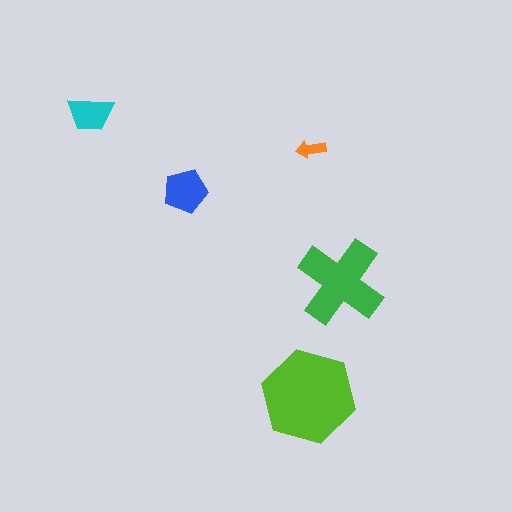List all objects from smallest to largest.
The orange arrow, the cyan trapezoid, the blue pentagon, the green cross, the lime hexagon.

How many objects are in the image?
There are 5 objects in the image.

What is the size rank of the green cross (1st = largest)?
2nd.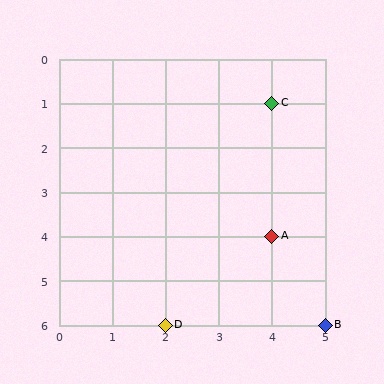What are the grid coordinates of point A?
Point A is at grid coordinates (4, 4).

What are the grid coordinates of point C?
Point C is at grid coordinates (4, 1).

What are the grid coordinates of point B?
Point B is at grid coordinates (5, 6).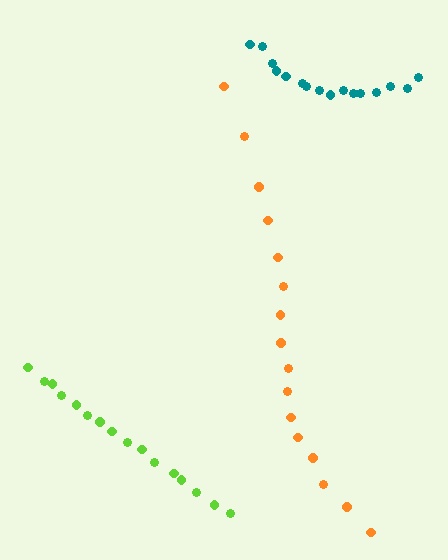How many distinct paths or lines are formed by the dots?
There are 3 distinct paths.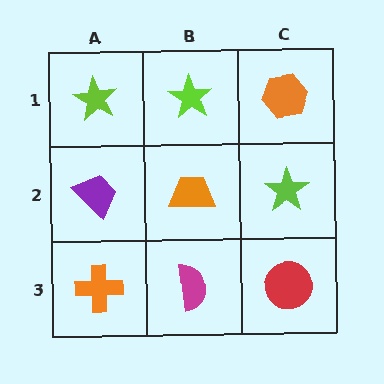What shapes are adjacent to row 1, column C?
A lime star (row 2, column C), a lime star (row 1, column B).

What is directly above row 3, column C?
A lime star.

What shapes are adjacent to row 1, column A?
A purple trapezoid (row 2, column A), a lime star (row 1, column B).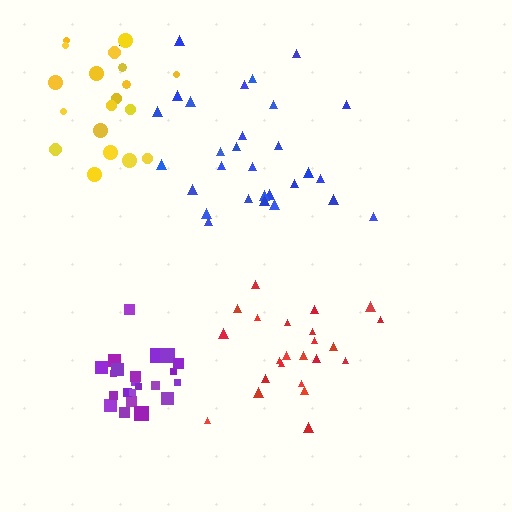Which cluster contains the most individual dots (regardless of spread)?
Blue (30).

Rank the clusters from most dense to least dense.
purple, red, blue, yellow.